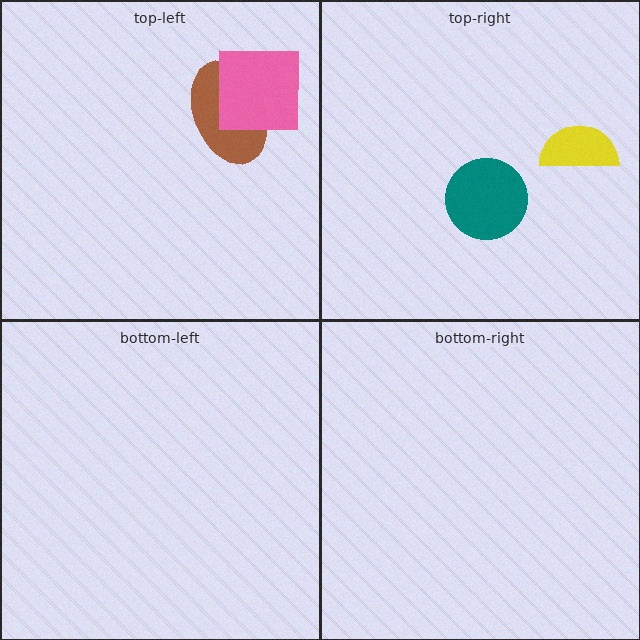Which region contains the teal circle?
The top-right region.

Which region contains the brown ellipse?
The top-left region.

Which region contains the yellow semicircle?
The top-right region.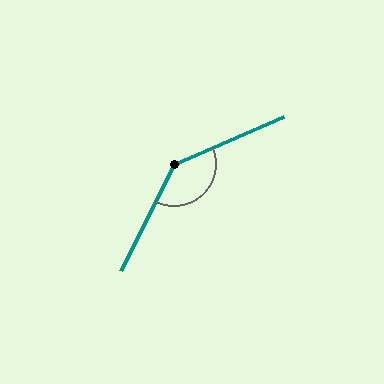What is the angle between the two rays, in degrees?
Approximately 140 degrees.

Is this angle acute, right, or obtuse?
It is obtuse.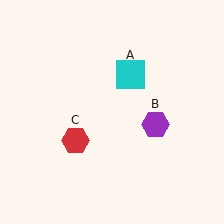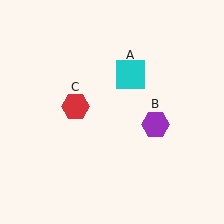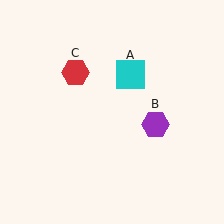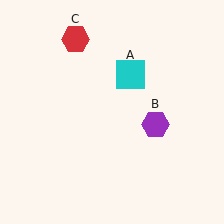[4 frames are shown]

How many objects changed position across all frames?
1 object changed position: red hexagon (object C).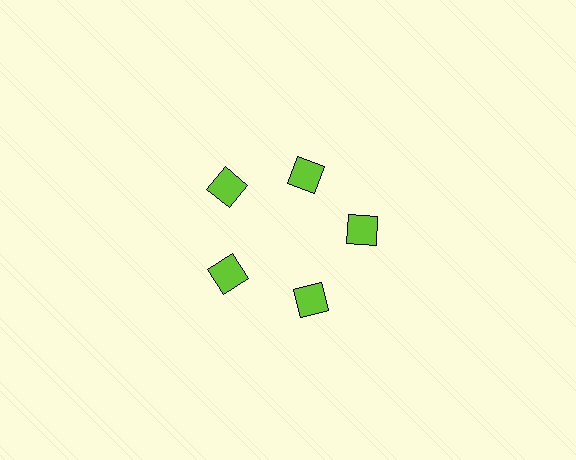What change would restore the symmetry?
The symmetry would be restored by moving it outward, back onto the ring so that all 5 squares sit at equal angles and equal distance from the center.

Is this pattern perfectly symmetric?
No. The 5 lime squares are arranged in a ring, but one element near the 1 o'clock position is pulled inward toward the center, breaking the 5-fold rotational symmetry.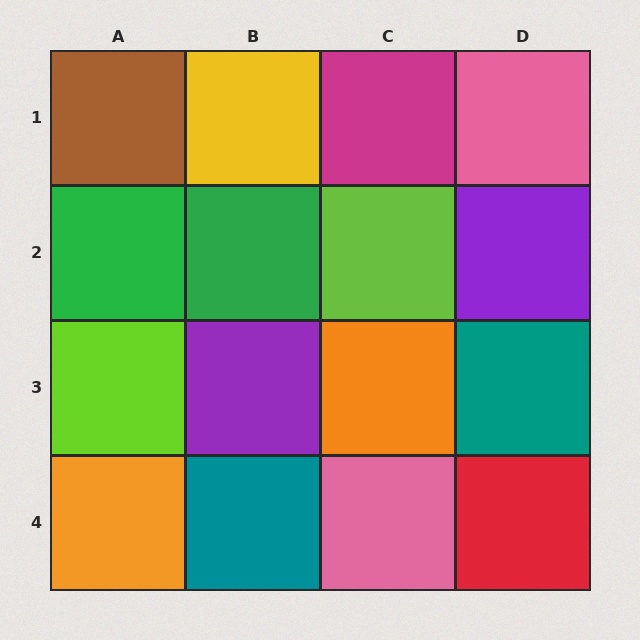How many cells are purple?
2 cells are purple.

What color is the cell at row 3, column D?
Teal.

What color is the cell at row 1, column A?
Brown.